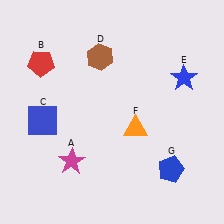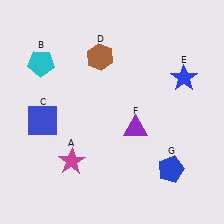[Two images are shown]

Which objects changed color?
B changed from red to cyan. F changed from orange to purple.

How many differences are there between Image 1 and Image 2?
There are 2 differences between the two images.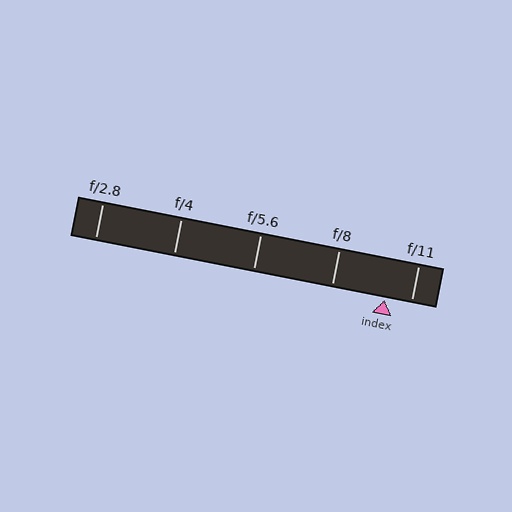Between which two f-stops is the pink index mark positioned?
The index mark is between f/8 and f/11.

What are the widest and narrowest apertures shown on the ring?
The widest aperture shown is f/2.8 and the narrowest is f/11.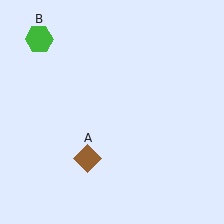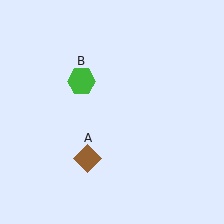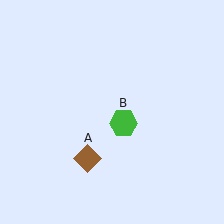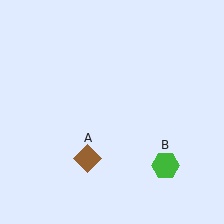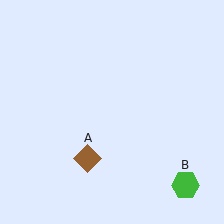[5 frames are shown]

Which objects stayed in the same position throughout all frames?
Brown diamond (object A) remained stationary.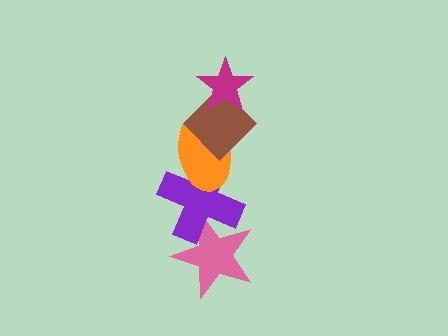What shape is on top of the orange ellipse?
The brown diamond is on top of the orange ellipse.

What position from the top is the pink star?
The pink star is 5th from the top.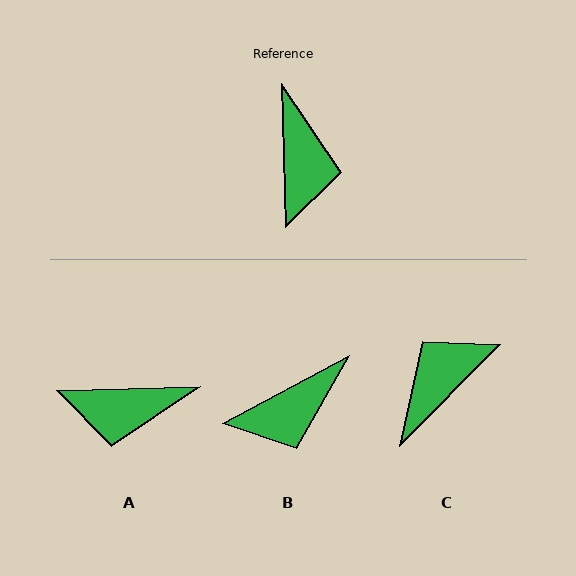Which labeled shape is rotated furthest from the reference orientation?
C, about 134 degrees away.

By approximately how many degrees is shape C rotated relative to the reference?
Approximately 134 degrees counter-clockwise.